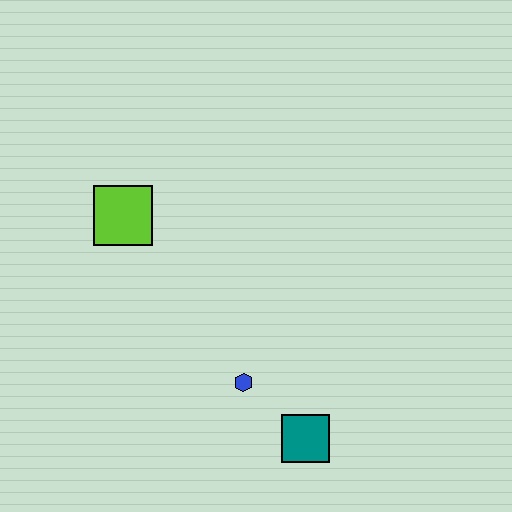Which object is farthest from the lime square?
The teal square is farthest from the lime square.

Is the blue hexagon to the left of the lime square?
No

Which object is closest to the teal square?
The blue hexagon is closest to the teal square.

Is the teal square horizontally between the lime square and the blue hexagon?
No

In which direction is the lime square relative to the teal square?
The lime square is above the teal square.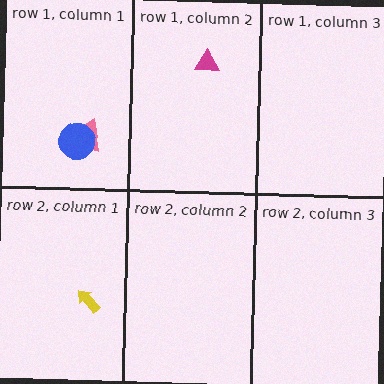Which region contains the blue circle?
The row 1, column 1 region.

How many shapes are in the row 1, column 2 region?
1.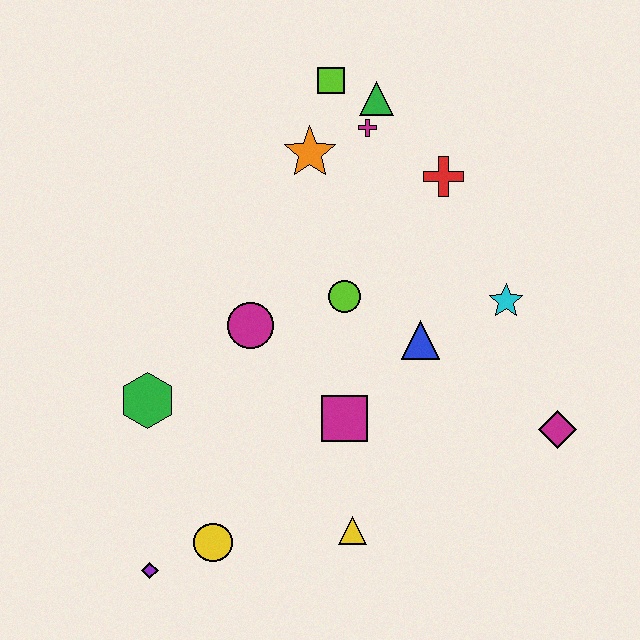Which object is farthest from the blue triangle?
The purple diamond is farthest from the blue triangle.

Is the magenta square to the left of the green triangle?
Yes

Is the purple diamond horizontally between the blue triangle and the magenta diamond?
No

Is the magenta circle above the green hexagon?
Yes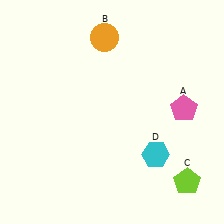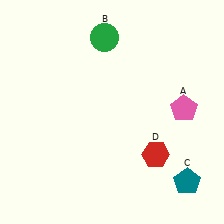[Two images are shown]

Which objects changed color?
B changed from orange to green. C changed from lime to teal. D changed from cyan to red.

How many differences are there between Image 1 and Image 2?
There are 3 differences between the two images.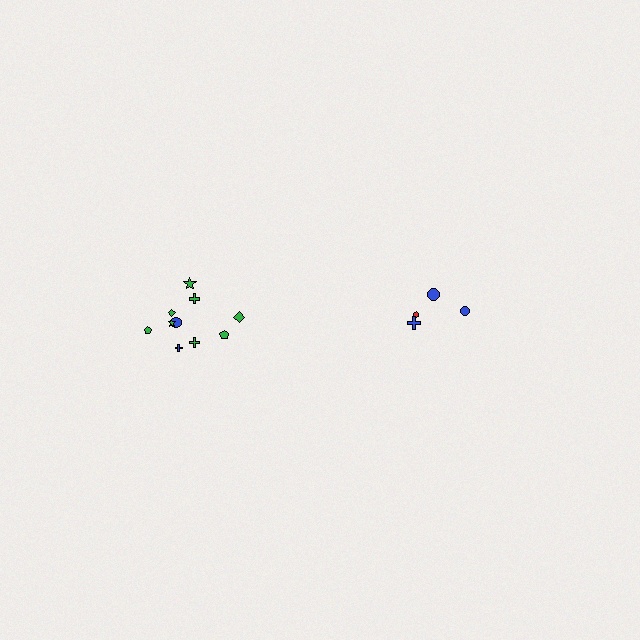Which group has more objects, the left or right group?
The left group.